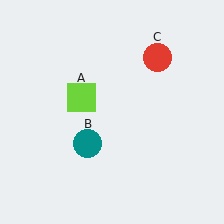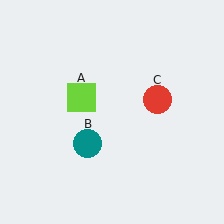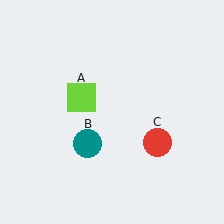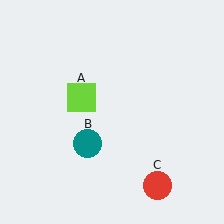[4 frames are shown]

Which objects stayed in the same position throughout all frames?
Lime square (object A) and teal circle (object B) remained stationary.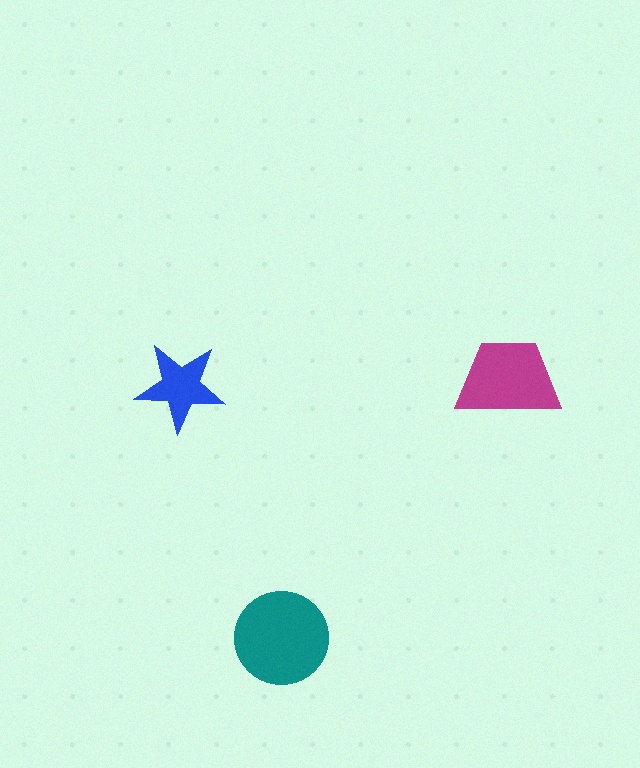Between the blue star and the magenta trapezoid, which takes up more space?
The magenta trapezoid.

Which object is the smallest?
The blue star.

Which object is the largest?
The teal circle.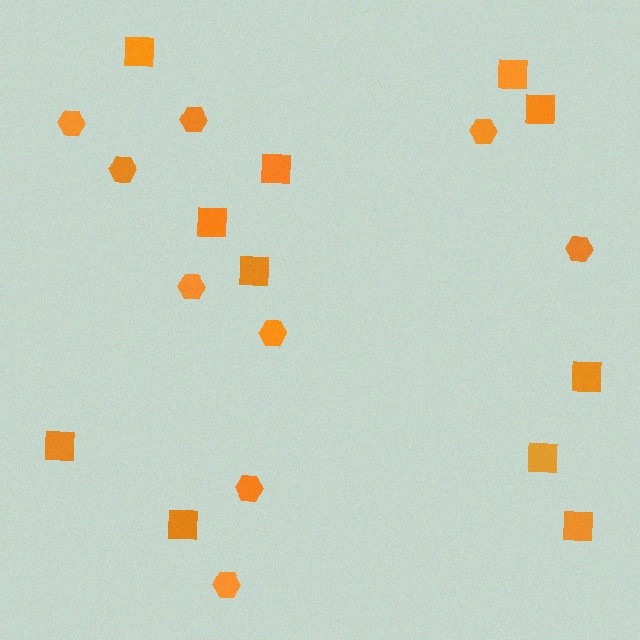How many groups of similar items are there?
There are 2 groups: one group of hexagons (9) and one group of squares (11).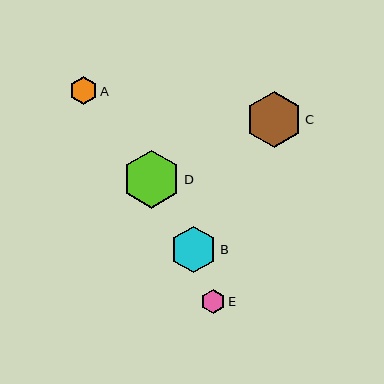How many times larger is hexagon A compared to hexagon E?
Hexagon A is approximately 1.1 times the size of hexagon E.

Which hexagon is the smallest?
Hexagon E is the smallest with a size of approximately 24 pixels.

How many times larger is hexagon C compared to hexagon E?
Hexagon C is approximately 2.3 times the size of hexagon E.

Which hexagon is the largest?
Hexagon D is the largest with a size of approximately 58 pixels.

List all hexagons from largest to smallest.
From largest to smallest: D, C, B, A, E.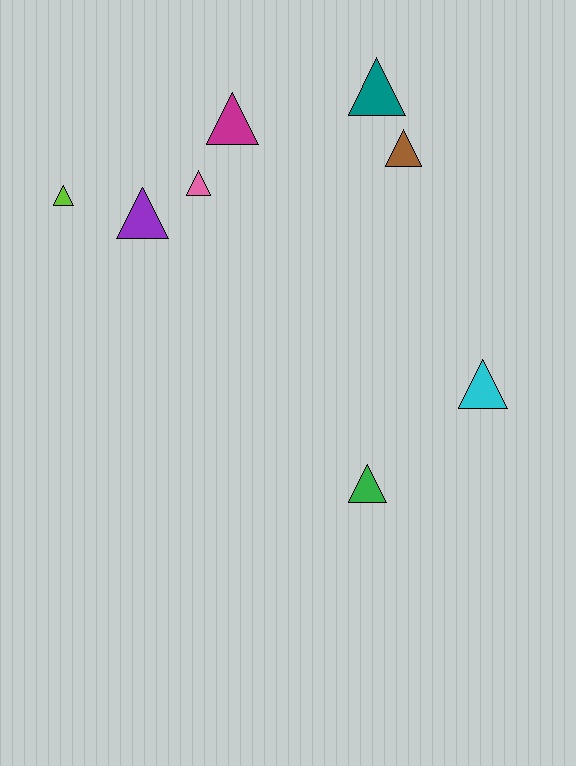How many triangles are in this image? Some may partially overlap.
There are 8 triangles.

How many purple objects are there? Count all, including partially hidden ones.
There is 1 purple object.